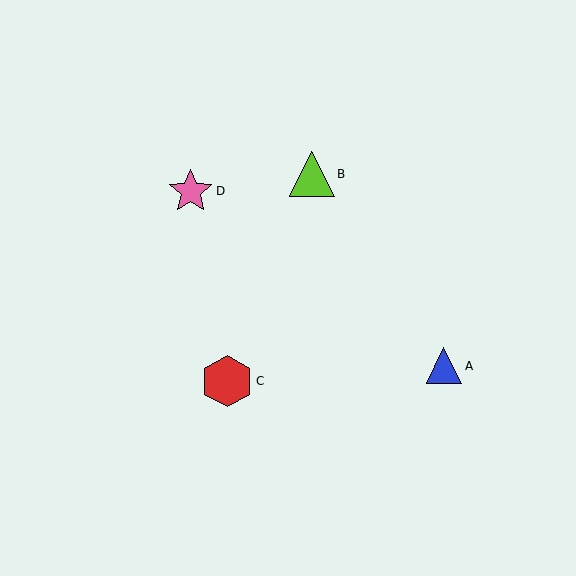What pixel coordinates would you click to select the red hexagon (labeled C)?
Click at (227, 381) to select the red hexagon C.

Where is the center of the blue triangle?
The center of the blue triangle is at (444, 366).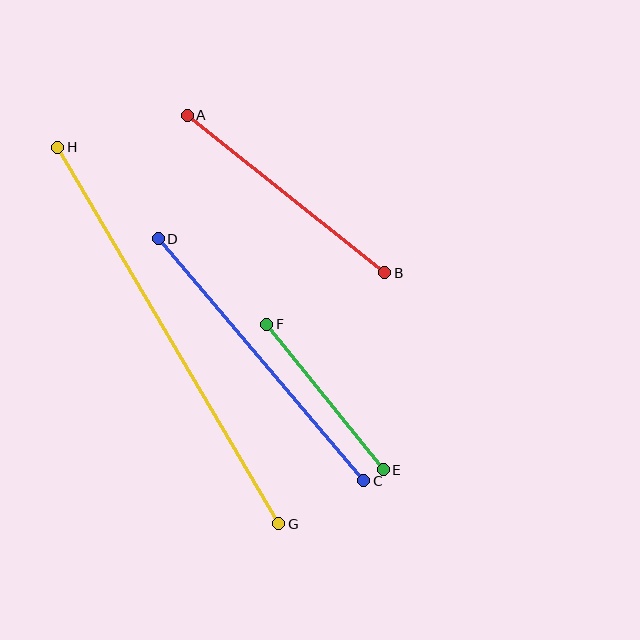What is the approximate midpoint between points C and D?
The midpoint is at approximately (261, 360) pixels.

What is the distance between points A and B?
The distance is approximately 252 pixels.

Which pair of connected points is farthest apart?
Points G and H are farthest apart.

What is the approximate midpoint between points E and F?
The midpoint is at approximately (325, 397) pixels.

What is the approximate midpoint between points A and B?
The midpoint is at approximately (286, 194) pixels.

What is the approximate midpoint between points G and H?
The midpoint is at approximately (168, 336) pixels.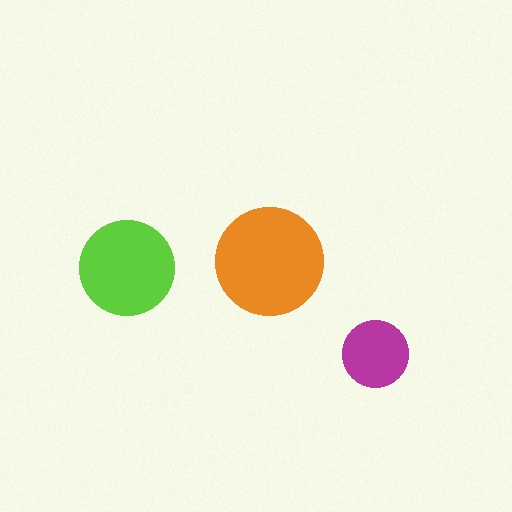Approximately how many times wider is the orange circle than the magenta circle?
About 1.5 times wider.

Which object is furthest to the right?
The magenta circle is rightmost.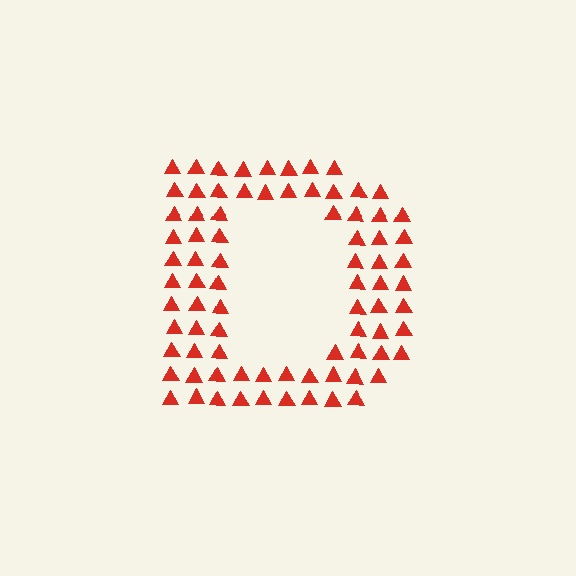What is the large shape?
The large shape is the letter D.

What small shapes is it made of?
It is made of small triangles.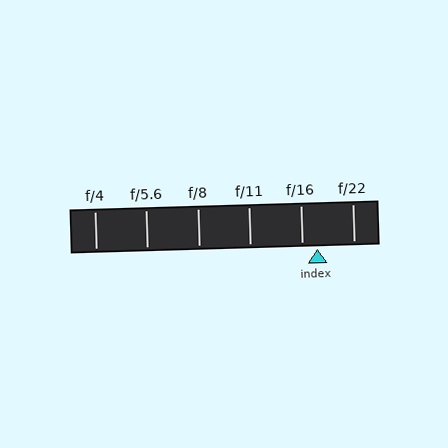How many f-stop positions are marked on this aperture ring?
There are 6 f-stop positions marked.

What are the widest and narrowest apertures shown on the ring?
The widest aperture shown is f/4 and the narrowest is f/22.